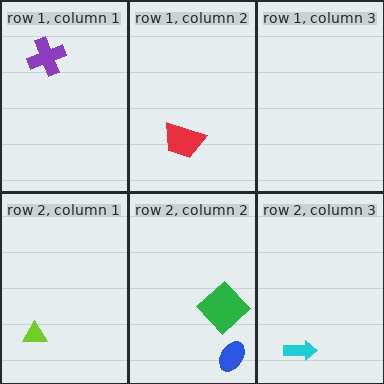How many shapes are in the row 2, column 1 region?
1.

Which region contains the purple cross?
The row 1, column 1 region.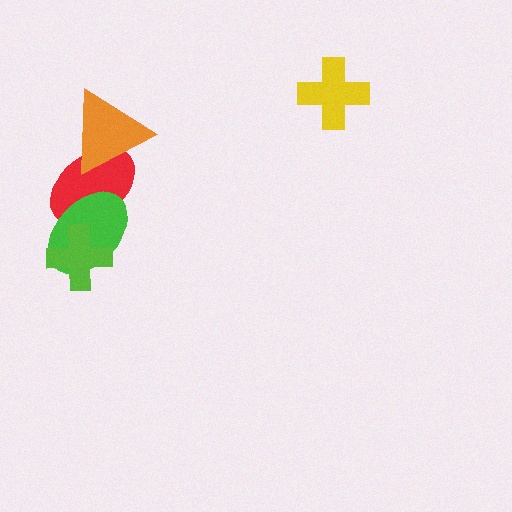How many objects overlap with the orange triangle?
1 object overlaps with the orange triangle.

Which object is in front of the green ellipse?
The lime cross is in front of the green ellipse.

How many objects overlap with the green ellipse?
2 objects overlap with the green ellipse.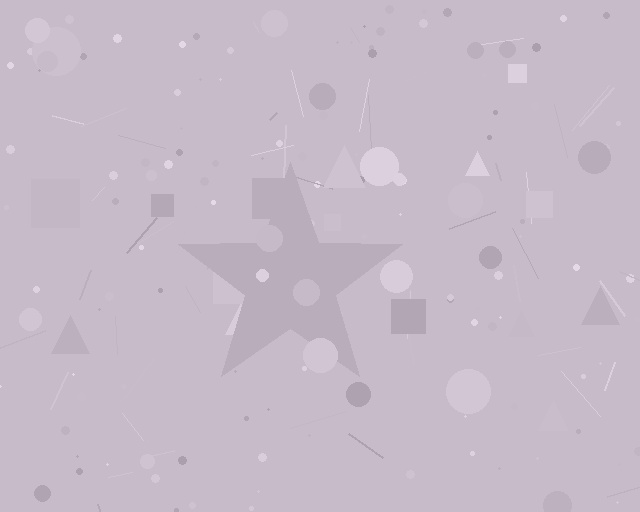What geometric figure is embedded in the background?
A star is embedded in the background.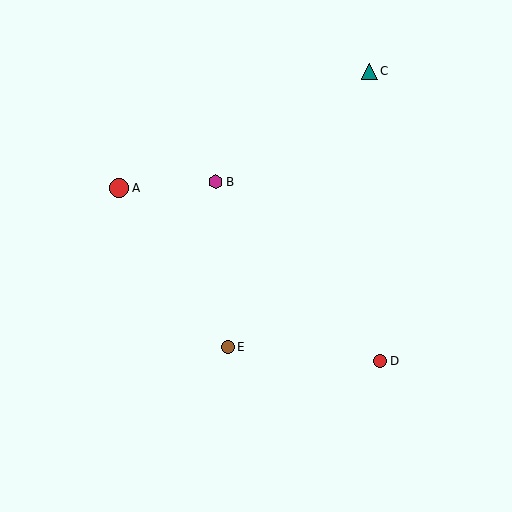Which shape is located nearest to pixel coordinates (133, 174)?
The red circle (labeled A) at (119, 188) is nearest to that location.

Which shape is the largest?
The red circle (labeled A) is the largest.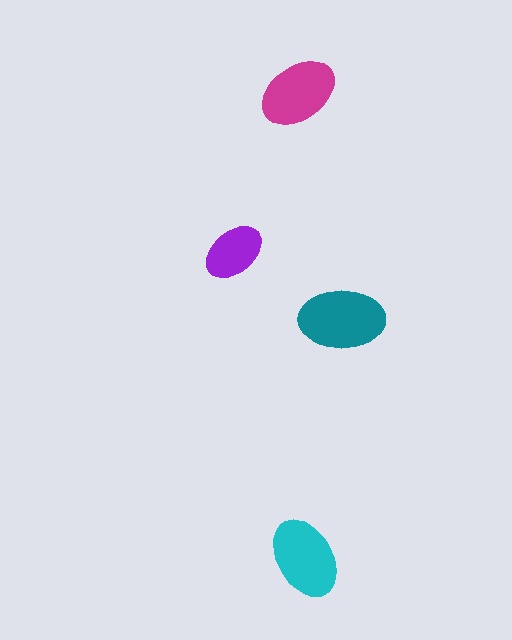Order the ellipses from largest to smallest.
the teal one, the cyan one, the magenta one, the purple one.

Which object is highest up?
The magenta ellipse is topmost.